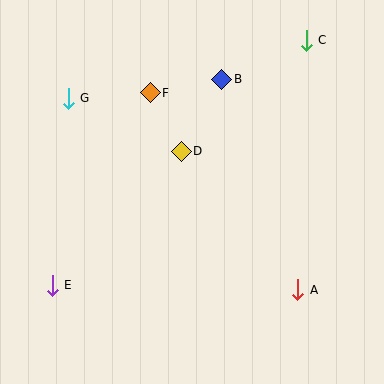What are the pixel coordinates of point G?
Point G is at (68, 98).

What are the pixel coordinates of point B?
Point B is at (222, 79).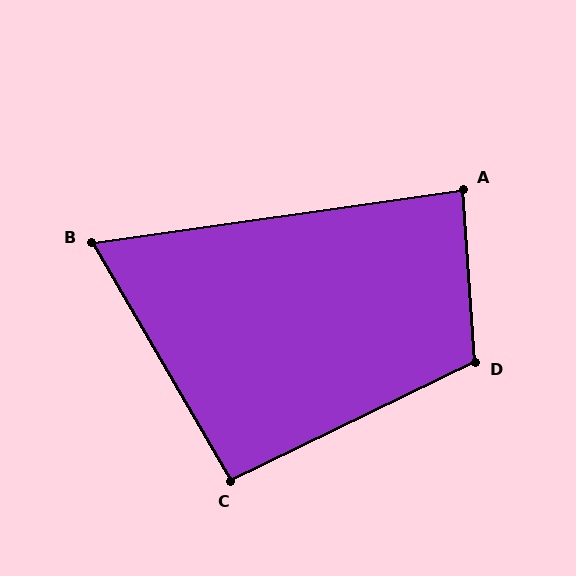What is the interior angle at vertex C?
Approximately 94 degrees (approximately right).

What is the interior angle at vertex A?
Approximately 86 degrees (approximately right).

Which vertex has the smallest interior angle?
B, at approximately 68 degrees.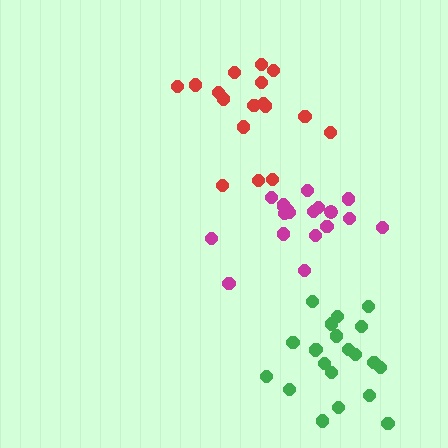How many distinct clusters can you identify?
There are 3 distinct clusters.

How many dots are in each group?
Group 1: 21 dots, Group 2: 19 dots, Group 3: 17 dots (57 total).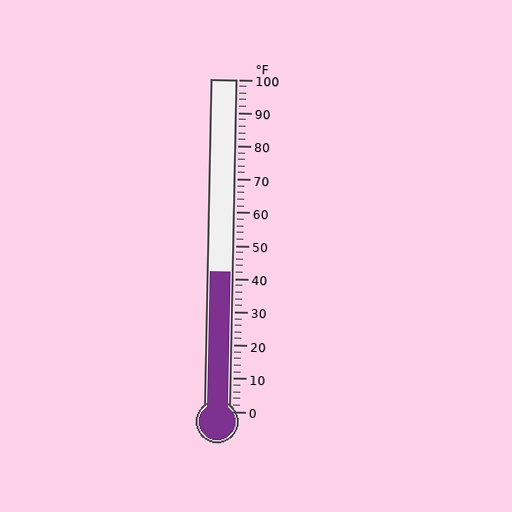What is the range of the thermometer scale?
The thermometer scale ranges from 0°F to 100°F.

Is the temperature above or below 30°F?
The temperature is above 30°F.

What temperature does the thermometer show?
The thermometer shows approximately 42°F.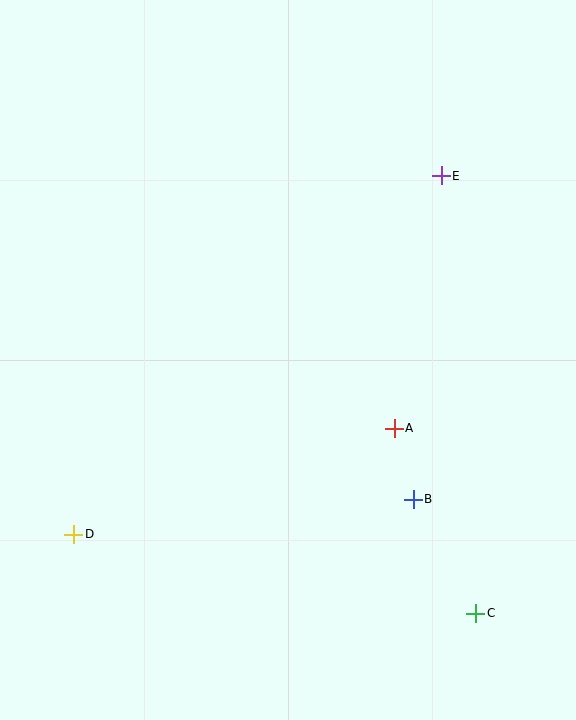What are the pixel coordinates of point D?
Point D is at (74, 534).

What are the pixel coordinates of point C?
Point C is at (476, 613).